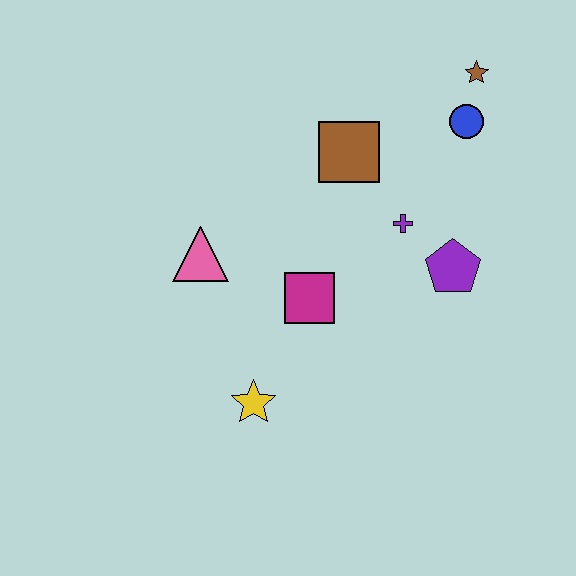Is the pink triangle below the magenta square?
No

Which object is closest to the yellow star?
The magenta square is closest to the yellow star.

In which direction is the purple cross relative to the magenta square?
The purple cross is to the right of the magenta square.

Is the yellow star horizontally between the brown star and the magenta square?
No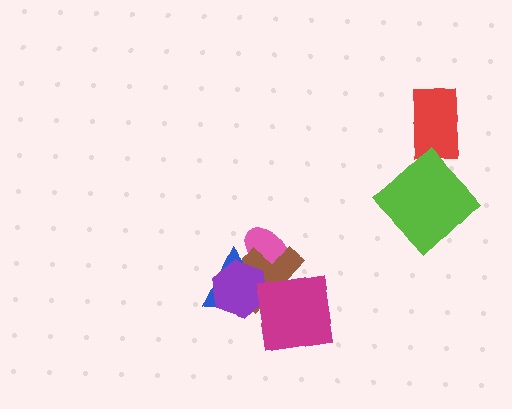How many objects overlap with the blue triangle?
4 objects overlap with the blue triangle.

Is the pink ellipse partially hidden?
Yes, it is partially covered by another shape.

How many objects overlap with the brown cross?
4 objects overlap with the brown cross.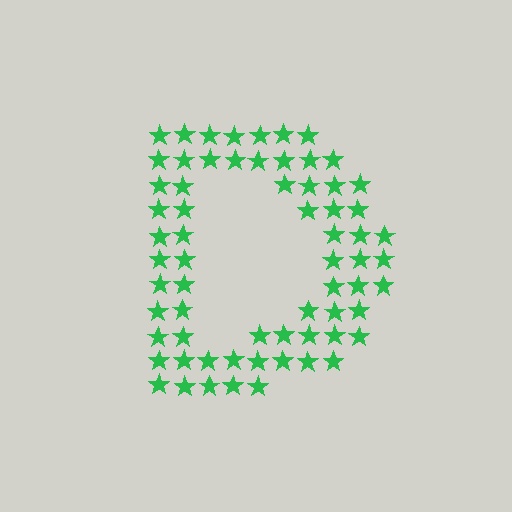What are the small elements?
The small elements are stars.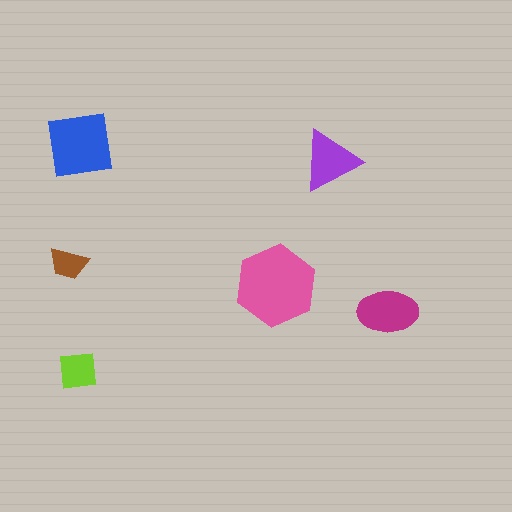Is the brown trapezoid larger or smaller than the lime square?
Smaller.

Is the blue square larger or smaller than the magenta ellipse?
Larger.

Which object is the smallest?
The brown trapezoid.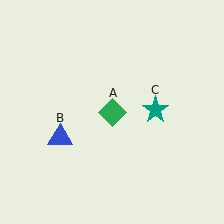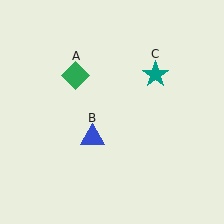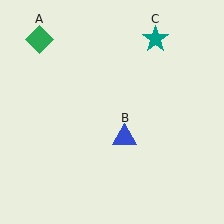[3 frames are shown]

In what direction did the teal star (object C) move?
The teal star (object C) moved up.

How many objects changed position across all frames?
3 objects changed position: green diamond (object A), blue triangle (object B), teal star (object C).